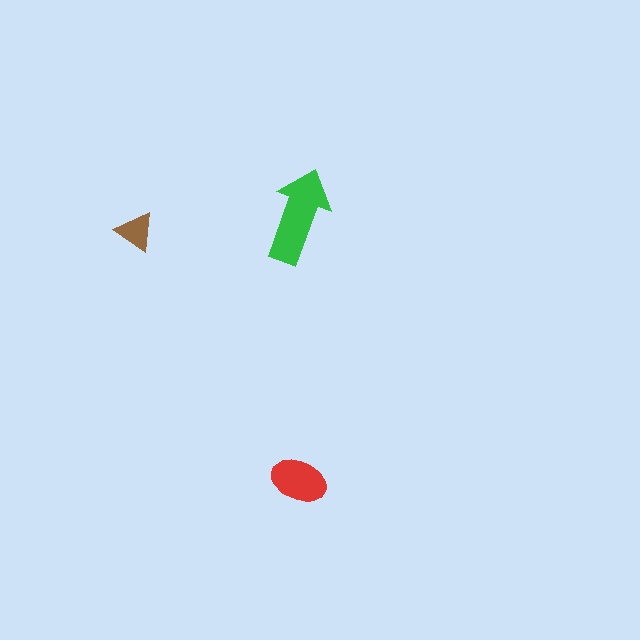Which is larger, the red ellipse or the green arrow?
The green arrow.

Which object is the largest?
The green arrow.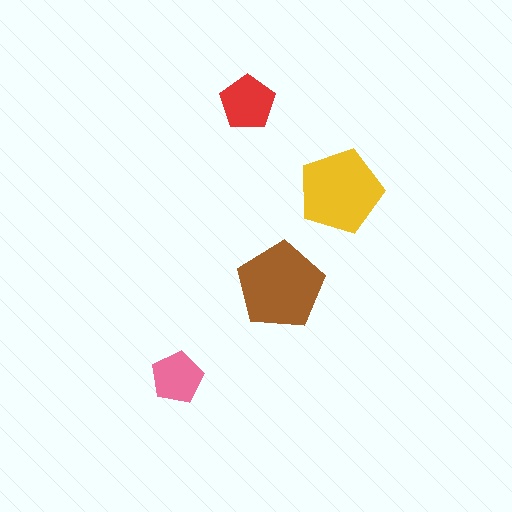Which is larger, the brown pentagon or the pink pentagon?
The brown one.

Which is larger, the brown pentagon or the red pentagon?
The brown one.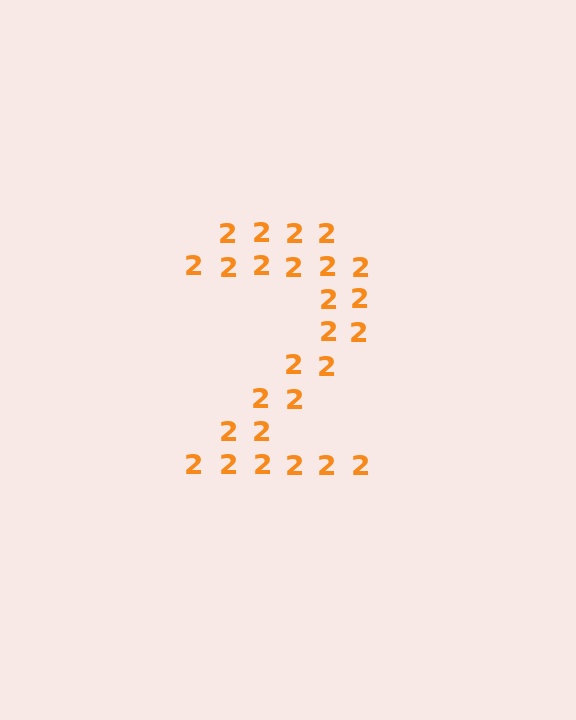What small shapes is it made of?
It is made of small digit 2's.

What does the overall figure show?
The overall figure shows the digit 2.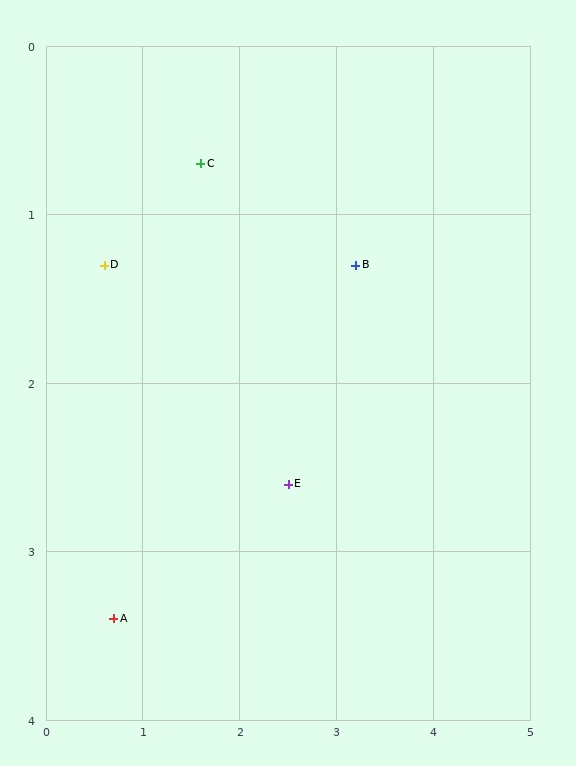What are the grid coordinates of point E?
Point E is at approximately (2.5, 2.6).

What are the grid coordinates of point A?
Point A is at approximately (0.7, 3.4).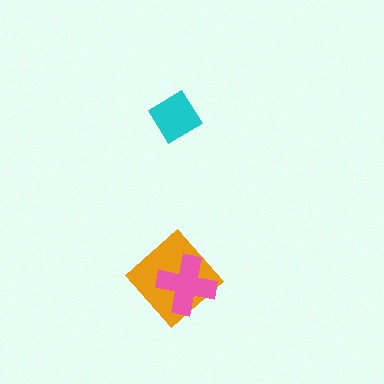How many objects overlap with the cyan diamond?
0 objects overlap with the cyan diamond.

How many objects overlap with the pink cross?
1 object overlaps with the pink cross.